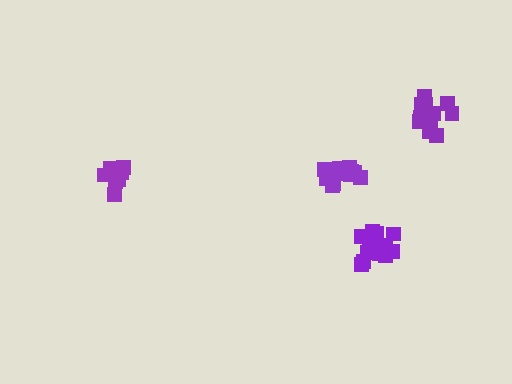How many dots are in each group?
Group 1: 14 dots, Group 2: 15 dots, Group 3: 10 dots, Group 4: 14 dots (53 total).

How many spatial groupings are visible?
There are 4 spatial groupings.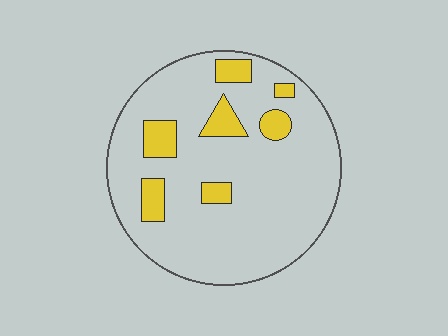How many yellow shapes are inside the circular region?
7.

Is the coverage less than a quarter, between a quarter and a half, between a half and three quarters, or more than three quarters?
Less than a quarter.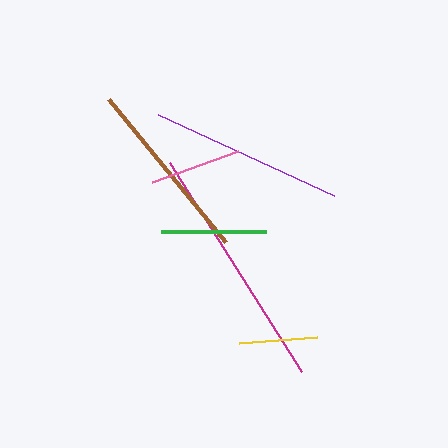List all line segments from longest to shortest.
From longest to shortest: magenta, purple, brown, green, pink, yellow.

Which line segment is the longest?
The magenta line is the longest at approximately 247 pixels.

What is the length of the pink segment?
The pink segment is approximately 92 pixels long.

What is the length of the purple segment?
The purple segment is approximately 194 pixels long.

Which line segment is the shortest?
The yellow line is the shortest at approximately 78 pixels.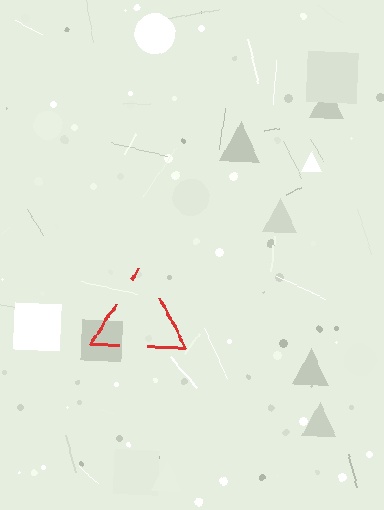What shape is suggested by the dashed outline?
The dashed outline suggests a triangle.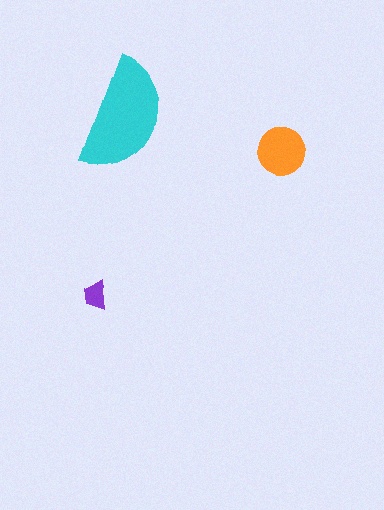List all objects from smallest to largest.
The purple trapezoid, the orange circle, the cyan semicircle.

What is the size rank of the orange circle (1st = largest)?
2nd.